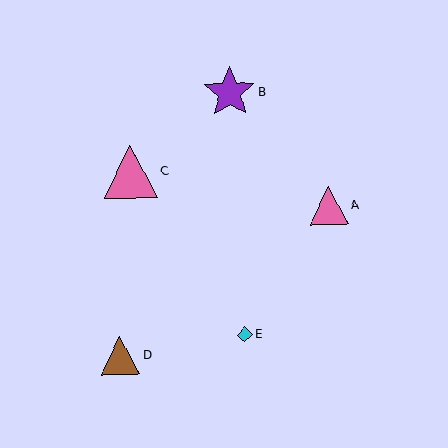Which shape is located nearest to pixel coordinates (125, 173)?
The pink triangle (labeled C) at (130, 171) is nearest to that location.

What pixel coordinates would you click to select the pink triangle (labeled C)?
Click at (130, 171) to select the pink triangle C.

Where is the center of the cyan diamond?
The center of the cyan diamond is at (245, 335).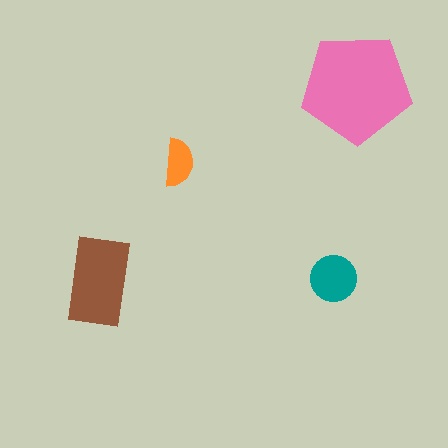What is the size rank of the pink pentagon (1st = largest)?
1st.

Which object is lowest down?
The brown rectangle is bottommost.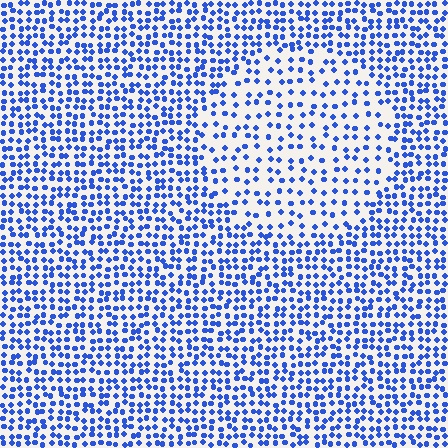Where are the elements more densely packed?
The elements are more densely packed outside the circle boundary.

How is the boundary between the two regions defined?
The boundary is defined by a change in element density (approximately 1.9x ratio). All elements are the same color, size, and shape.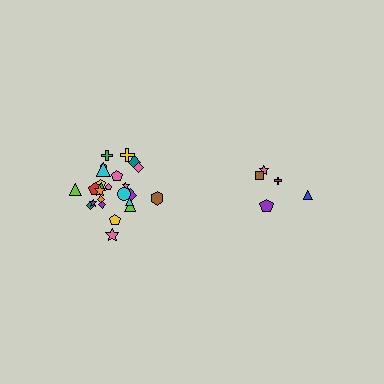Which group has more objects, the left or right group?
The left group.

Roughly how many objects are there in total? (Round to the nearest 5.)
Roughly 30 objects in total.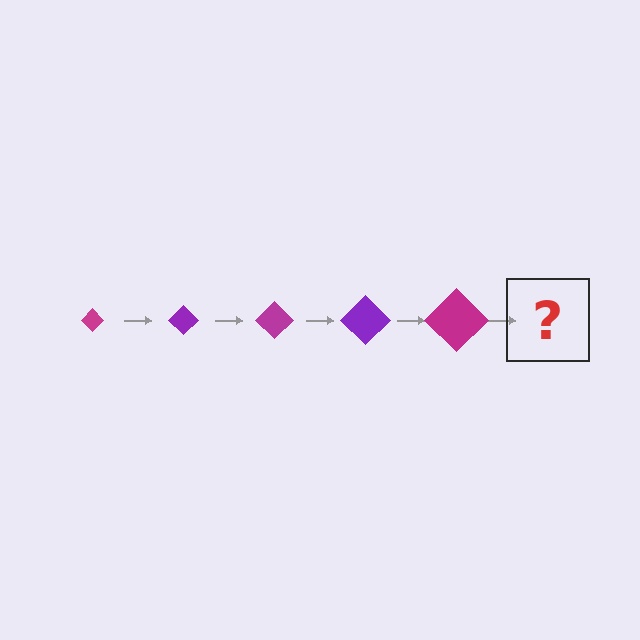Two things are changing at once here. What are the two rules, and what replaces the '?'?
The two rules are that the diamond grows larger each step and the color cycles through magenta and purple. The '?' should be a purple diamond, larger than the previous one.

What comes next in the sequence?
The next element should be a purple diamond, larger than the previous one.